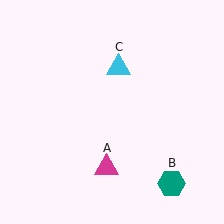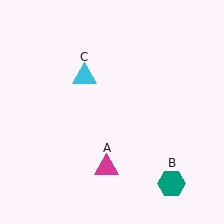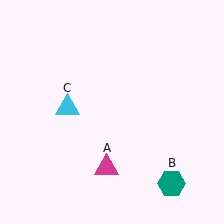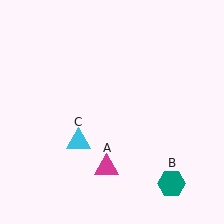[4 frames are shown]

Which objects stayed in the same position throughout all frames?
Magenta triangle (object A) and teal hexagon (object B) remained stationary.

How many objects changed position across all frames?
1 object changed position: cyan triangle (object C).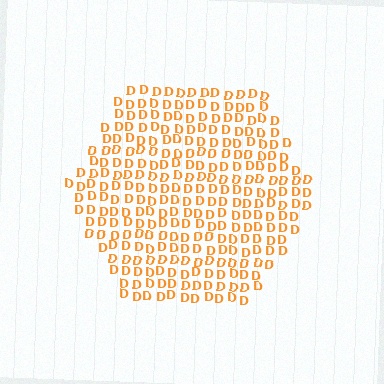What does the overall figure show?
The overall figure shows a hexagon.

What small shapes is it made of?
It is made of small letter D's.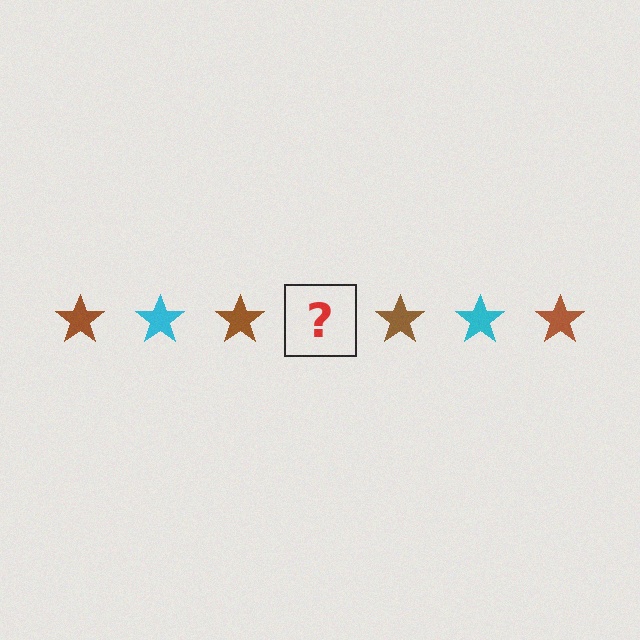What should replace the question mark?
The question mark should be replaced with a cyan star.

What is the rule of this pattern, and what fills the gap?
The rule is that the pattern cycles through brown, cyan stars. The gap should be filled with a cyan star.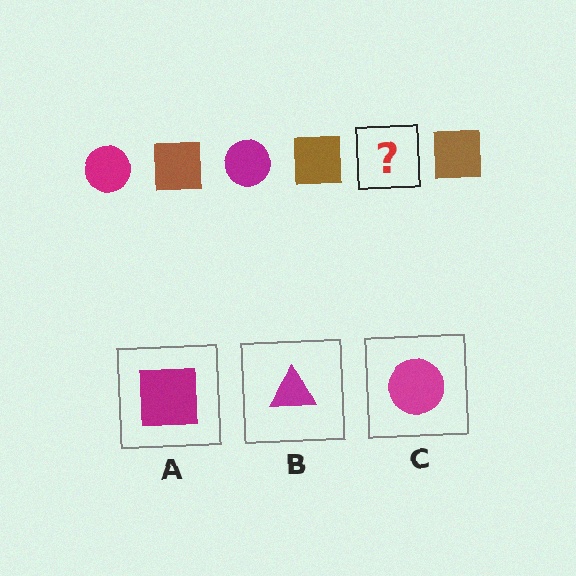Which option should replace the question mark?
Option C.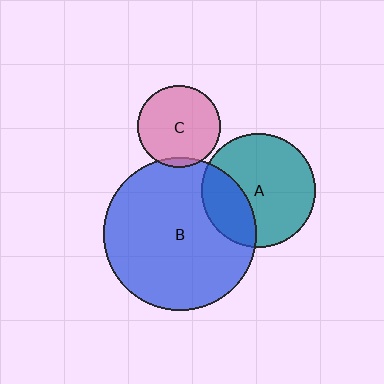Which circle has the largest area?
Circle B (blue).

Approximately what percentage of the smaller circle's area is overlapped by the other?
Approximately 30%.